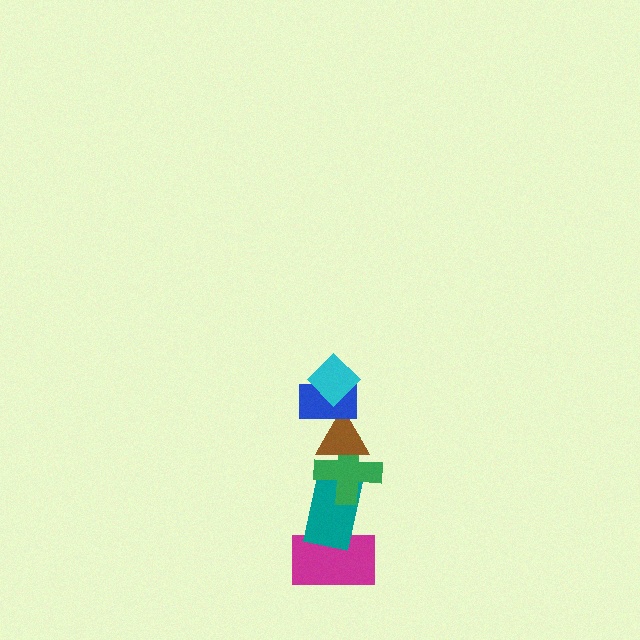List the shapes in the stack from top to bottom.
From top to bottom: the cyan diamond, the blue rectangle, the brown triangle, the green cross, the teal rectangle, the magenta rectangle.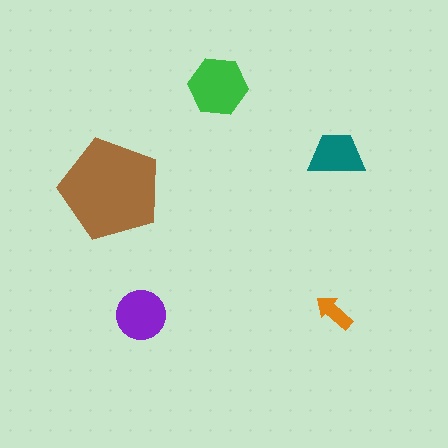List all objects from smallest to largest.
The orange arrow, the teal trapezoid, the purple circle, the green hexagon, the brown pentagon.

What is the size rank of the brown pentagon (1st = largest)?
1st.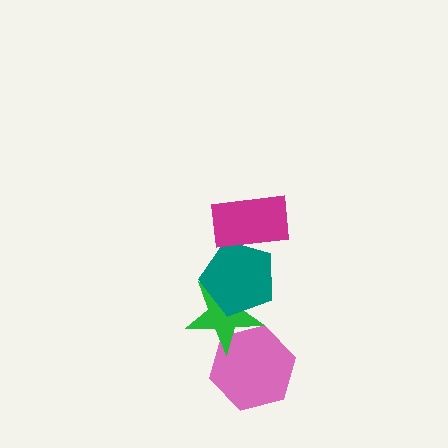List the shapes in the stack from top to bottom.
From top to bottom: the magenta rectangle, the teal pentagon, the green star, the pink hexagon.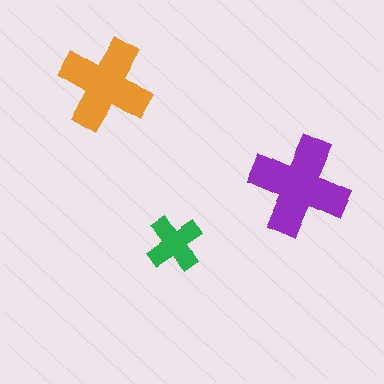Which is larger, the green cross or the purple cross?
The purple one.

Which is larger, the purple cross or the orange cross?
The purple one.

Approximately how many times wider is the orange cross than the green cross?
About 1.5 times wider.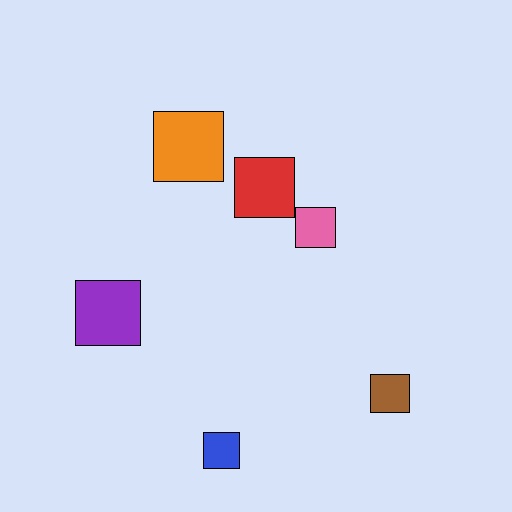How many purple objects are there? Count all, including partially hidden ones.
There is 1 purple object.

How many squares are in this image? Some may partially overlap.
There are 6 squares.